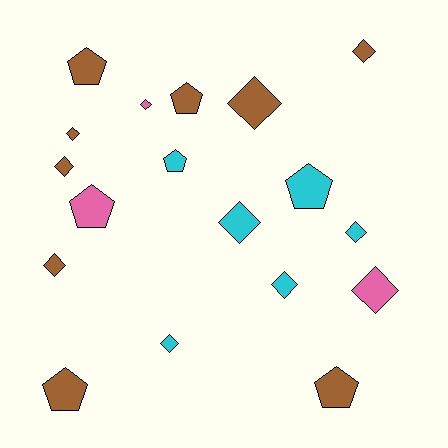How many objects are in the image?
There are 18 objects.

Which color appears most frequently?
Brown, with 9 objects.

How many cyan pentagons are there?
There are 2 cyan pentagons.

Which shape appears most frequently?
Diamond, with 11 objects.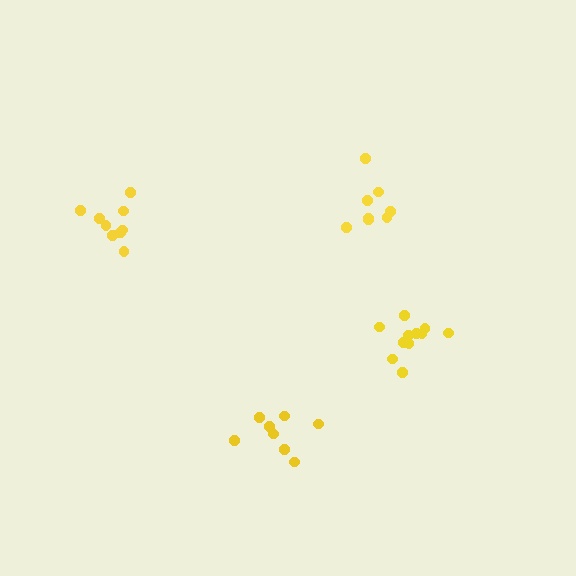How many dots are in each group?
Group 1: 11 dots, Group 2: 8 dots, Group 3: 8 dots, Group 4: 9 dots (36 total).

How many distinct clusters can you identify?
There are 4 distinct clusters.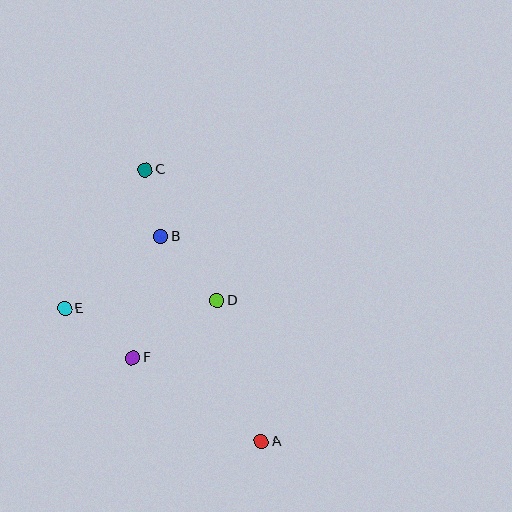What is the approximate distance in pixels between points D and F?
The distance between D and F is approximately 102 pixels.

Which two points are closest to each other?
Points B and C are closest to each other.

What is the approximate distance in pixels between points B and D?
The distance between B and D is approximately 85 pixels.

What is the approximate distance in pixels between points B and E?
The distance between B and E is approximately 120 pixels.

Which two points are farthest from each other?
Points A and C are farthest from each other.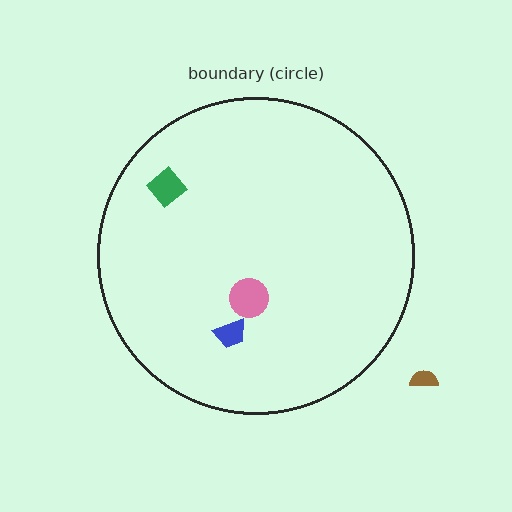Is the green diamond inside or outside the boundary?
Inside.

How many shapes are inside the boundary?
3 inside, 1 outside.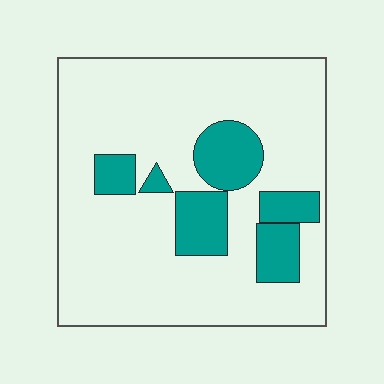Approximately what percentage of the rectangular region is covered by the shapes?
Approximately 20%.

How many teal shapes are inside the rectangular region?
6.